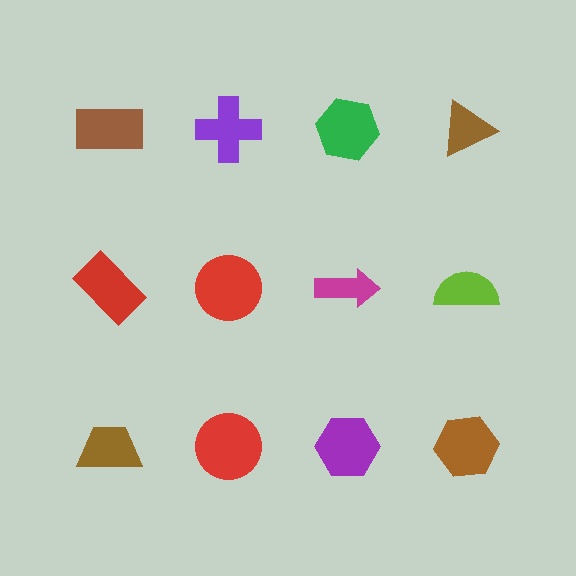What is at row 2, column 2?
A red circle.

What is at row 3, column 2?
A red circle.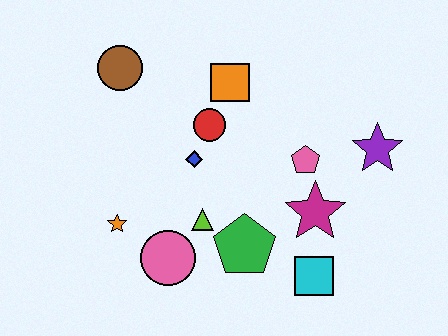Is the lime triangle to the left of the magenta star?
Yes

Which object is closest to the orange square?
The red circle is closest to the orange square.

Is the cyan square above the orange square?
No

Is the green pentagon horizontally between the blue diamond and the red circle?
No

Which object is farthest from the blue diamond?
The purple star is farthest from the blue diamond.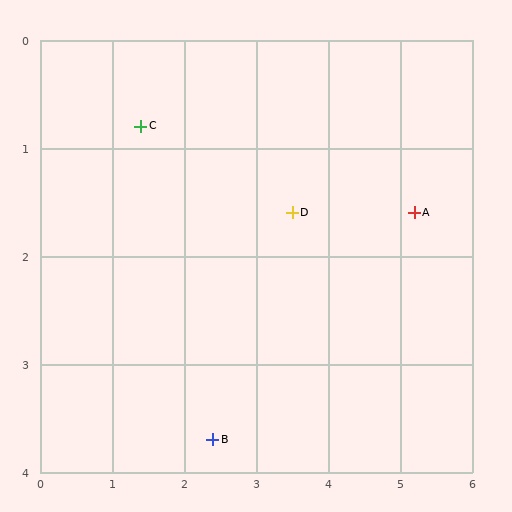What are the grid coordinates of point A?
Point A is at approximately (5.2, 1.6).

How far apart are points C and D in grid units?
Points C and D are about 2.2 grid units apart.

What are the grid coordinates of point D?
Point D is at approximately (3.5, 1.6).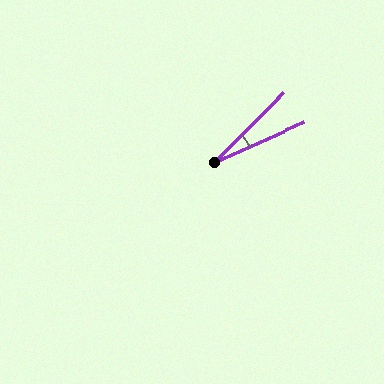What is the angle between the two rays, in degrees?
Approximately 21 degrees.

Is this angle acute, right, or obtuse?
It is acute.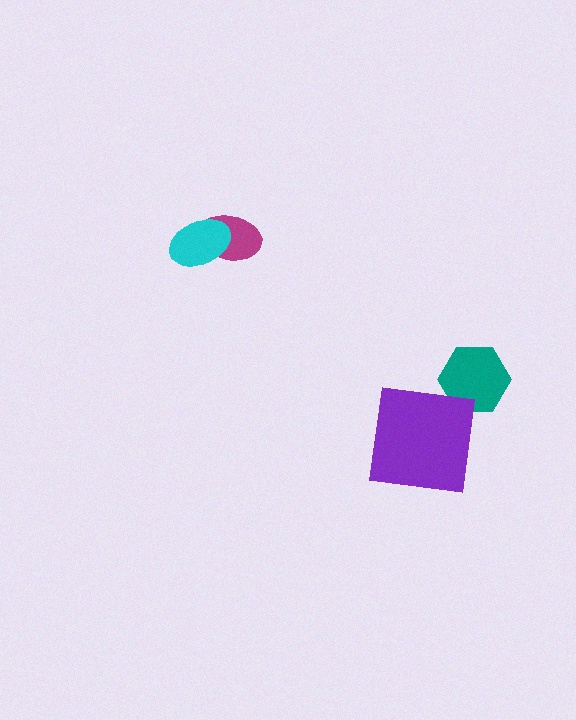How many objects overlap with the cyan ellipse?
1 object overlaps with the cyan ellipse.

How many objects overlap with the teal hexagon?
0 objects overlap with the teal hexagon.